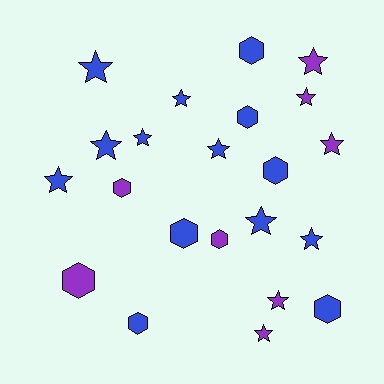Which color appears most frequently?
Blue, with 14 objects.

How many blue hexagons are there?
There are 6 blue hexagons.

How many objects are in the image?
There are 22 objects.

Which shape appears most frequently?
Star, with 13 objects.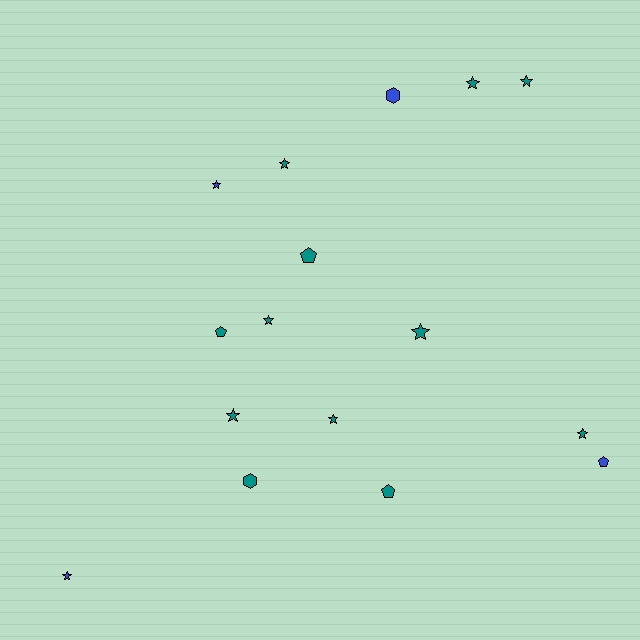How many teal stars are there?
There are 8 teal stars.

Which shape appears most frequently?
Star, with 10 objects.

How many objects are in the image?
There are 16 objects.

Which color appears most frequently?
Teal, with 12 objects.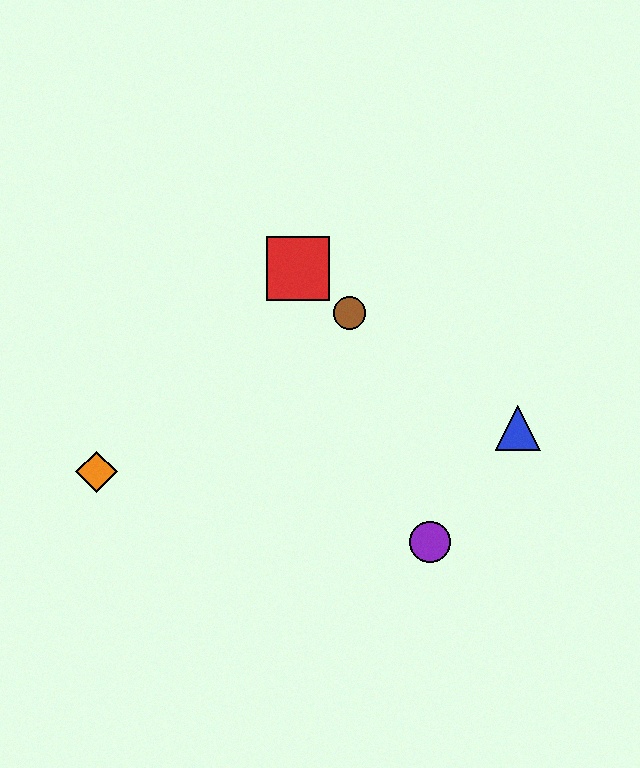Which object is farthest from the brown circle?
The orange diamond is farthest from the brown circle.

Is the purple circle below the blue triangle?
Yes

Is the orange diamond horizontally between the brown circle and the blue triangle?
No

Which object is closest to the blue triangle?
The purple circle is closest to the blue triangle.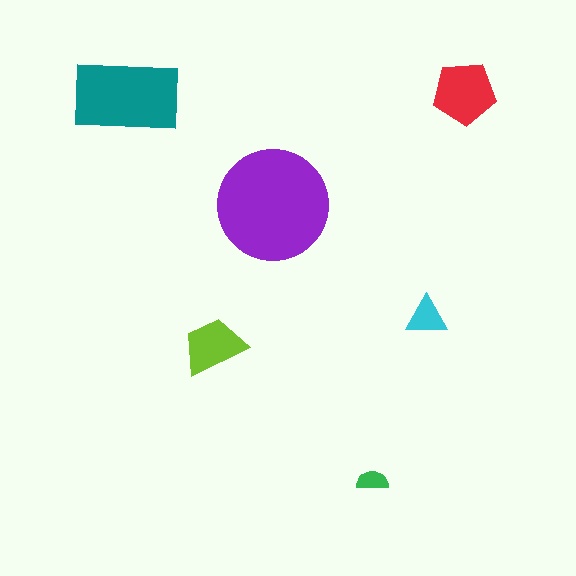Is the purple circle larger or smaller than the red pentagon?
Larger.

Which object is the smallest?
The green semicircle.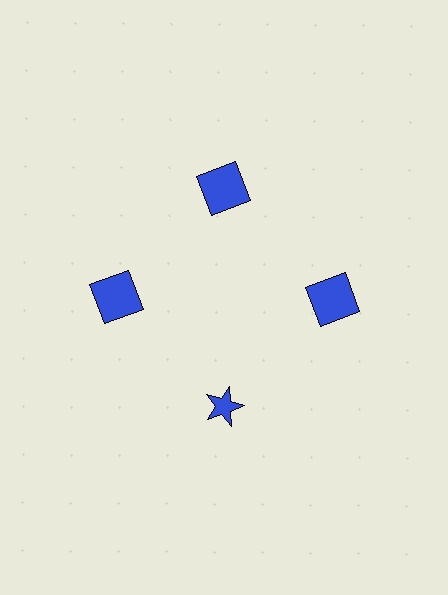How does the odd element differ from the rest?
It has a different shape: star instead of square.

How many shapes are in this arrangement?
There are 4 shapes arranged in a ring pattern.